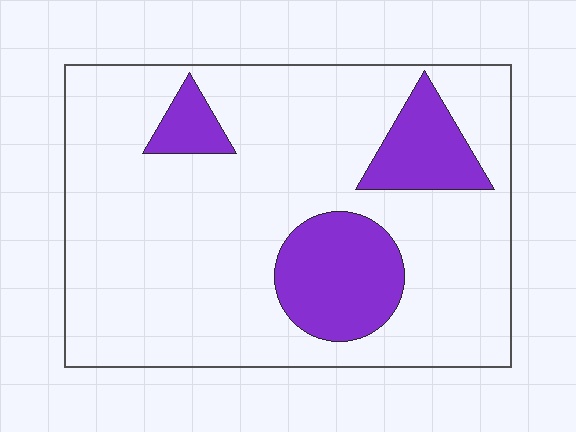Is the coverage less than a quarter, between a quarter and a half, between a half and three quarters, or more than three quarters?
Less than a quarter.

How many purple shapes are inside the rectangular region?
3.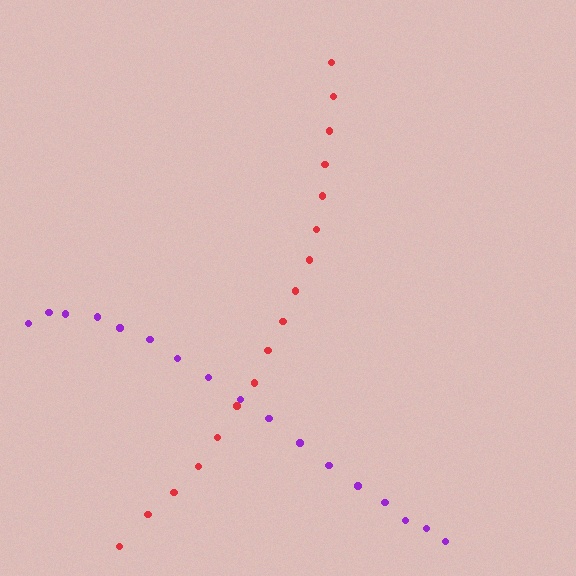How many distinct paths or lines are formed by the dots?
There are 2 distinct paths.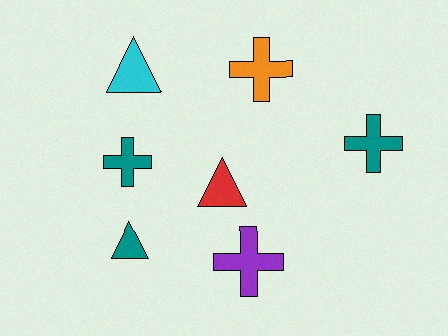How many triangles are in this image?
There are 3 triangles.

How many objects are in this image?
There are 7 objects.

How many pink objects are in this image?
There are no pink objects.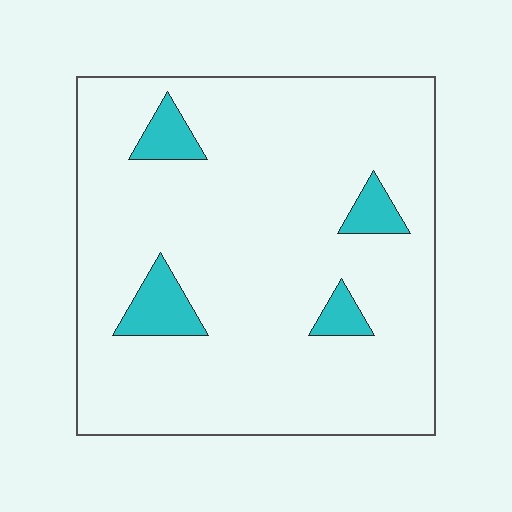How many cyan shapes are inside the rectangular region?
4.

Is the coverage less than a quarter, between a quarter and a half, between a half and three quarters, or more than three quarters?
Less than a quarter.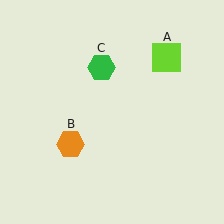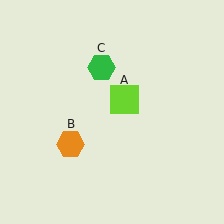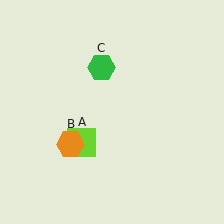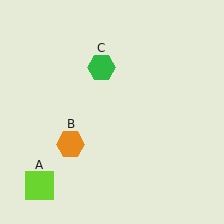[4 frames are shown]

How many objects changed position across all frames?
1 object changed position: lime square (object A).